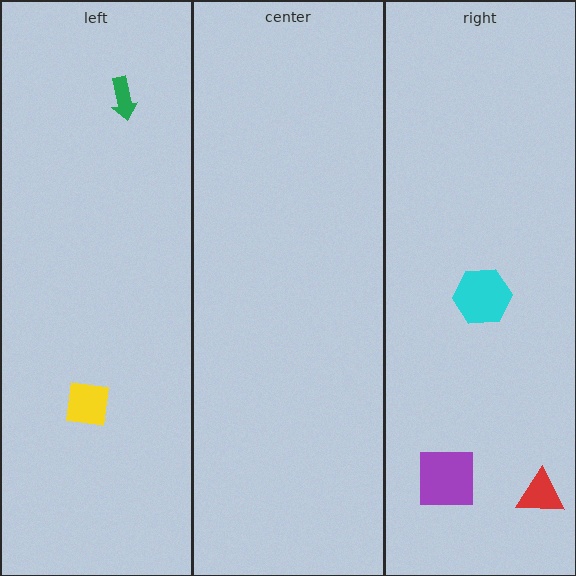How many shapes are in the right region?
3.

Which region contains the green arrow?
The left region.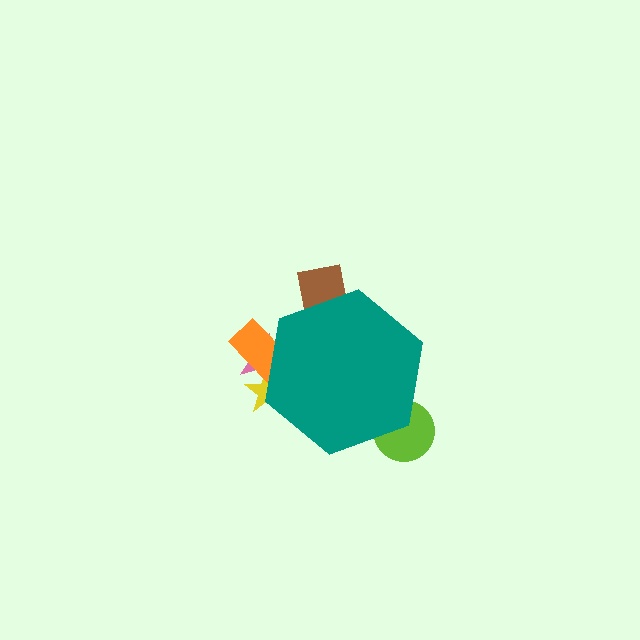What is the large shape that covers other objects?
A teal hexagon.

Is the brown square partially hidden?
Yes, the brown square is partially hidden behind the teal hexagon.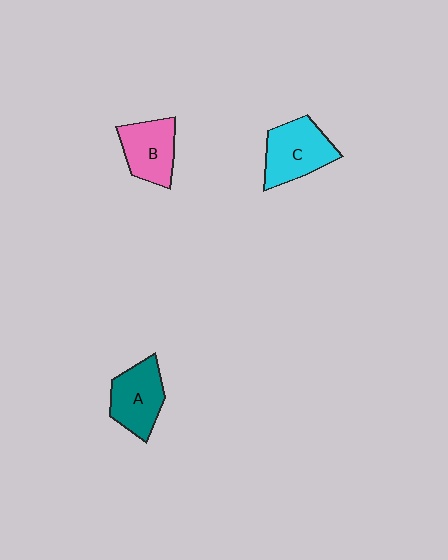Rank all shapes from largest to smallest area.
From largest to smallest: C (cyan), A (teal), B (pink).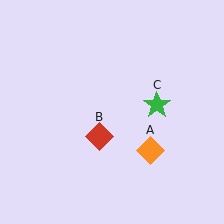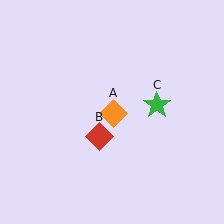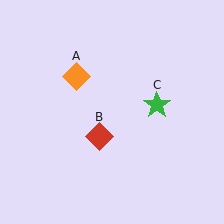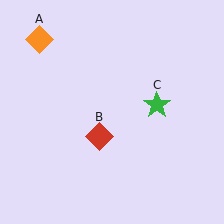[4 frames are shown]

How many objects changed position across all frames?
1 object changed position: orange diamond (object A).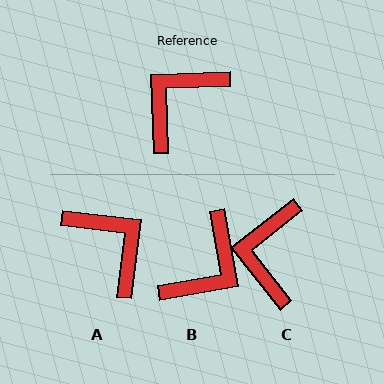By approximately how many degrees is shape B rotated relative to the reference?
Approximately 172 degrees clockwise.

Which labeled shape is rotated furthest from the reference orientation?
B, about 172 degrees away.